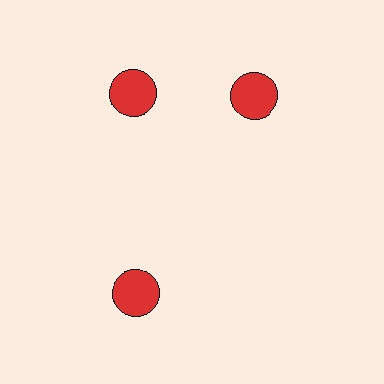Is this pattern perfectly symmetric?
No. The 3 red circles are arranged in a ring, but one element near the 3 o'clock position is rotated out of alignment along the ring, breaking the 3-fold rotational symmetry.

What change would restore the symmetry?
The symmetry would be restored by rotating it back into even spacing with its neighbors so that all 3 circles sit at equal angles and equal distance from the center.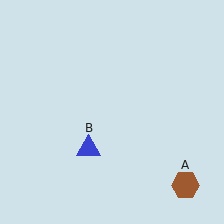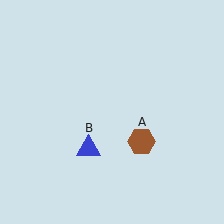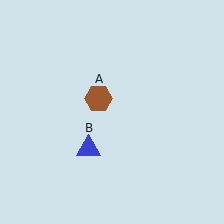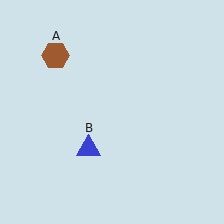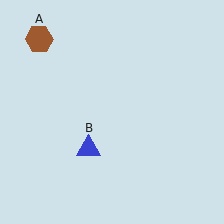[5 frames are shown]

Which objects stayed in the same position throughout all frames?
Blue triangle (object B) remained stationary.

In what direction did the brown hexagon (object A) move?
The brown hexagon (object A) moved up and to the left.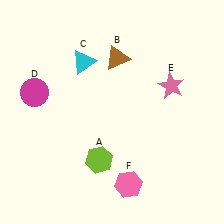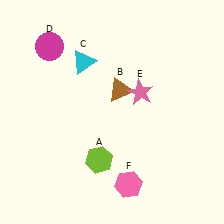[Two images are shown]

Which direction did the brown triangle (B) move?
The brown triangle (B) moved down.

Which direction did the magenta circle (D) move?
The magenta circle (D) moved up.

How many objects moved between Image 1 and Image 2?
3 objects moved between the two images.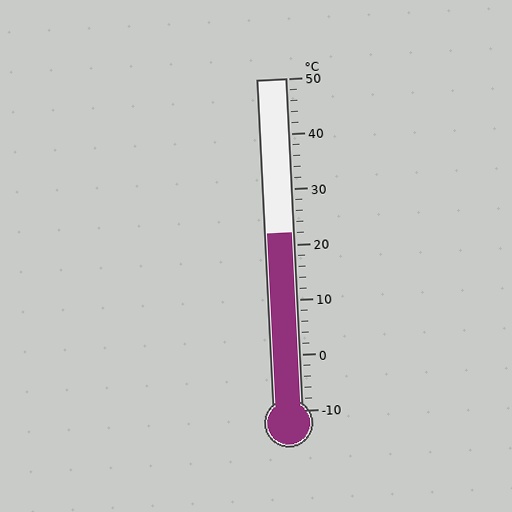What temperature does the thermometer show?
The thermometer shows approximately 22°C.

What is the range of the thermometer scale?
The thermometer scale ranges from -10°C to 50°C.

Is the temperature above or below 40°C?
The temperature is below 40°C.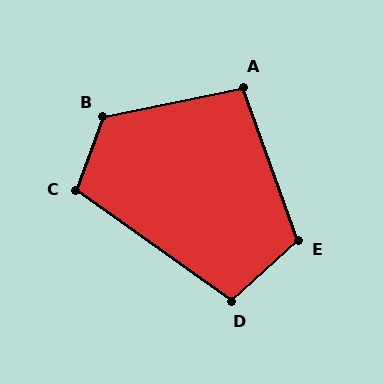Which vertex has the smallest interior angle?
A, at approximately 98 degrees.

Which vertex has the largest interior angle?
B, at approximately 122 degrees.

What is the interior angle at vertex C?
Approximately 105 degrees (obtuse).